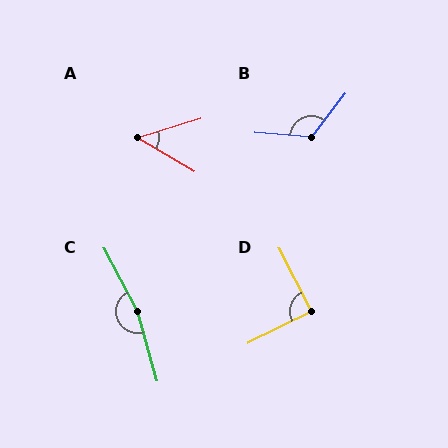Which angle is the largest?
C, at approximately 167 degrees.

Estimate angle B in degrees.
Approximately 123 degrees.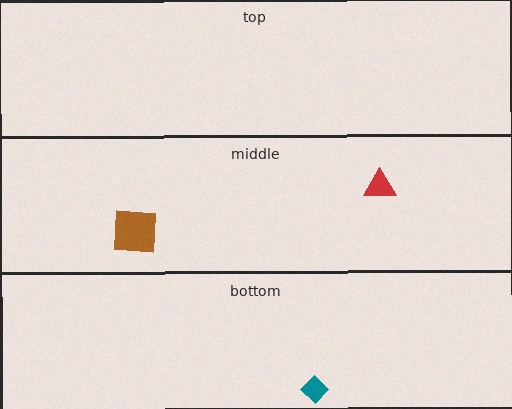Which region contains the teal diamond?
The bottom region.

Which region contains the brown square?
The middle region.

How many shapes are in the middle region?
2.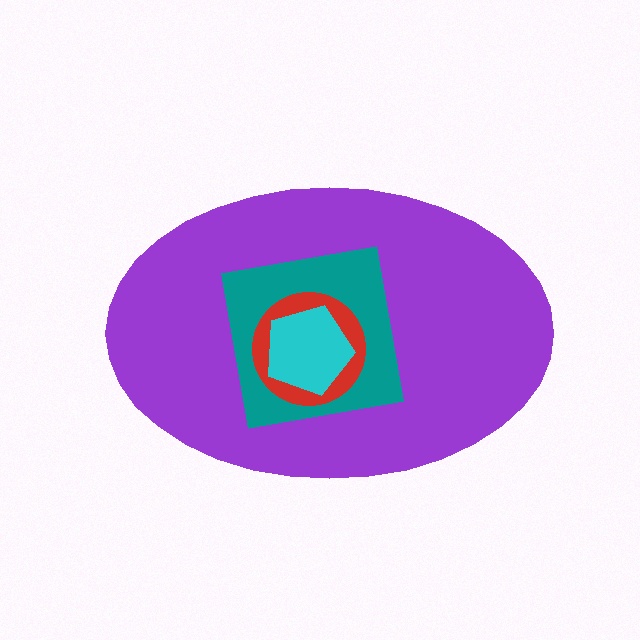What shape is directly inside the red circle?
The cyan pentagon.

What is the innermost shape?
The cyan pentagon.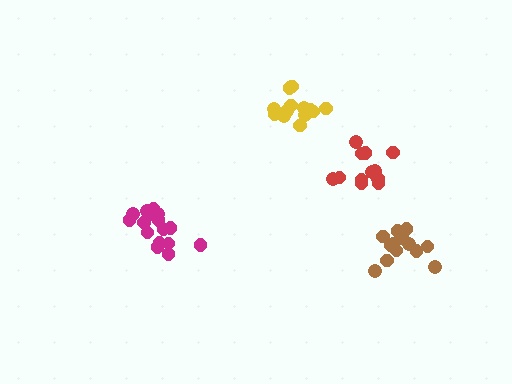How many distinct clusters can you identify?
There are 4 distinct clusters.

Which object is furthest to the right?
The brown cluster is rightmost.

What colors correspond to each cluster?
The clusters are colored: yellow, brown, red, magenta.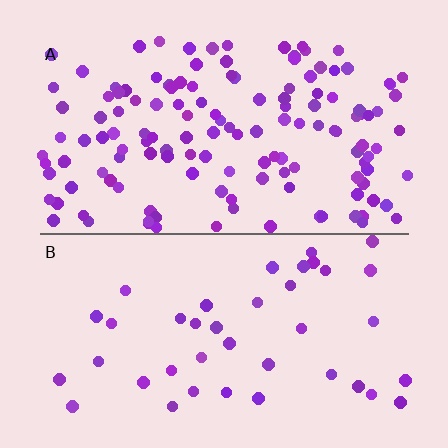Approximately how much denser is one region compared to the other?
Approximately 3.4× — region A over region B.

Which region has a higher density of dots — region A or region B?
A (the top).